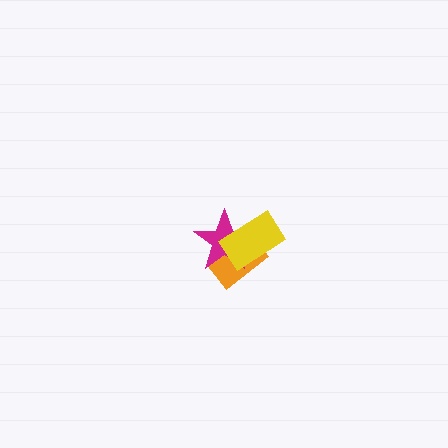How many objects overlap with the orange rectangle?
2 objects overlap with the orange rectangle.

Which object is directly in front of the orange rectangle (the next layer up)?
The magenta star is directly in front of the orange rectangle.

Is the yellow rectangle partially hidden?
No, no other shape covers it.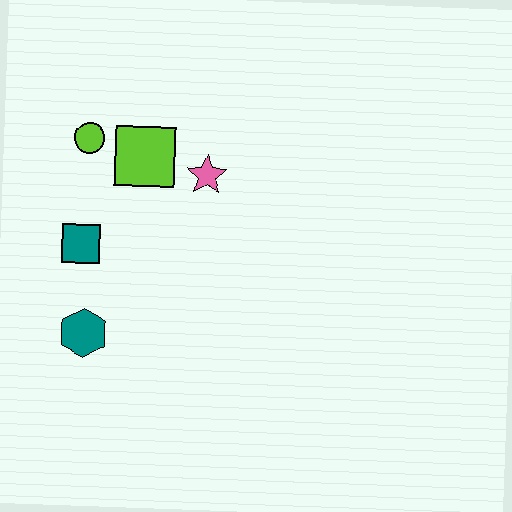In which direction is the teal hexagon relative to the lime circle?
The teal hexagon is below the lime circle.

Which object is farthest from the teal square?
The pink star is farthest from the teal square.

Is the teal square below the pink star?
Yes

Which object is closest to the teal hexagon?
The teal square is closest to the teal hexagon.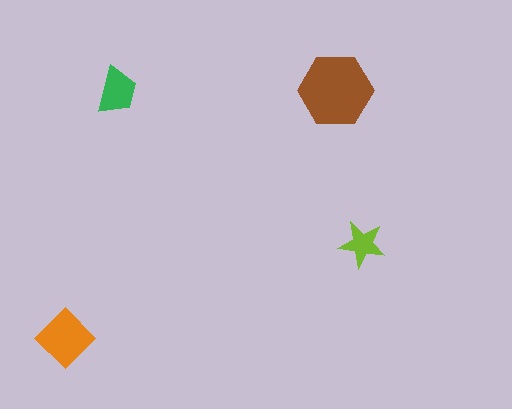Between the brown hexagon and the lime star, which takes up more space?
The brown hexagon.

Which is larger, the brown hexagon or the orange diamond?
The brown hexagon.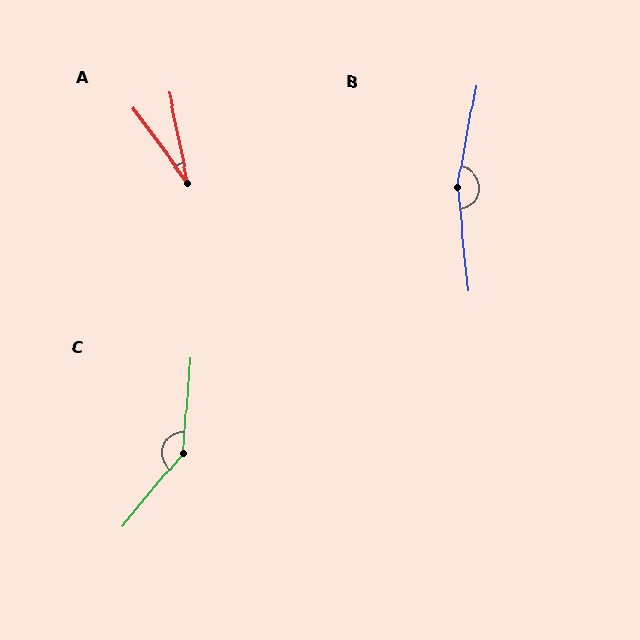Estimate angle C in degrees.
Approximately 145 degrees.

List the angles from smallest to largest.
A (25°), C (145°), B (164°).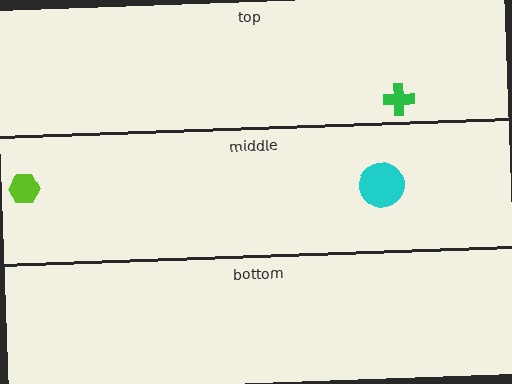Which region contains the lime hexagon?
The middle region.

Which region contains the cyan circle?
The middle region.